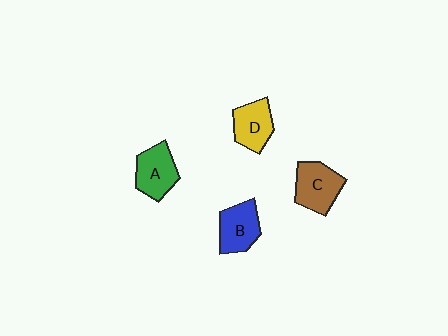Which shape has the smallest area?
Shape D (yellow).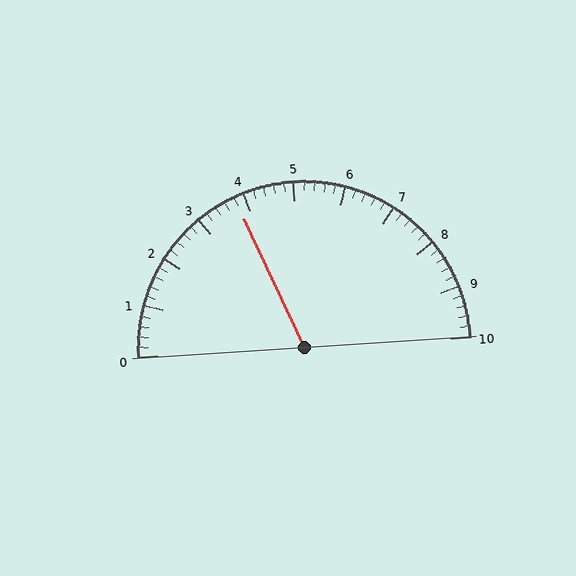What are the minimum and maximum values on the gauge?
The gauge ranges from 0 to 10.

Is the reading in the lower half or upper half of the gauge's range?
The reading is in the lower half of the range (0 to 10).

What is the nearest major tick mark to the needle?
The nearest major tick mark is 4.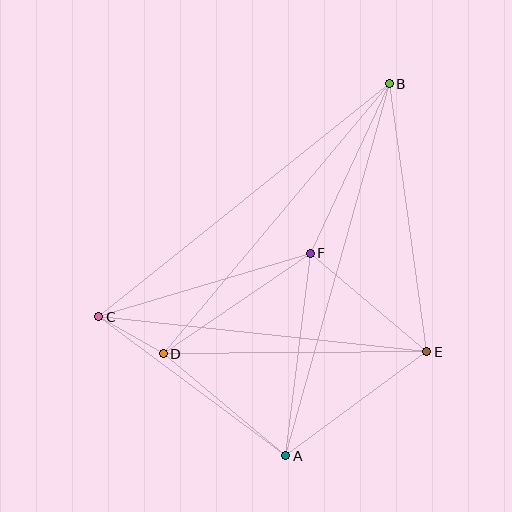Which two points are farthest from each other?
Points A and B are farthest from each other.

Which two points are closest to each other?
Points C and D are closest to each other.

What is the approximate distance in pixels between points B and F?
The distance between B and F is approximately 187 pixels.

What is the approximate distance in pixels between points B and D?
The distance between B and D is approximately 352 pixels.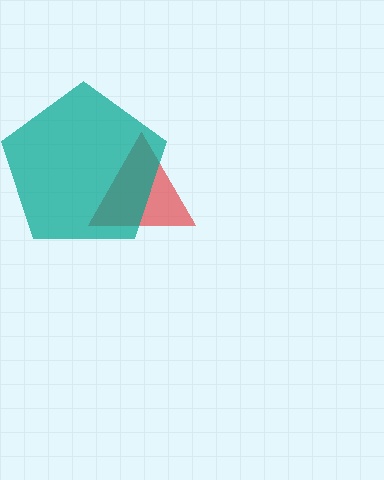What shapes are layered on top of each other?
The layered shapes are: a red triangle, a teal pentagon.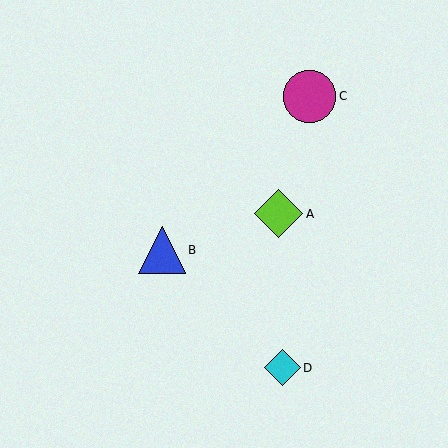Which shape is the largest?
The magenta circle (labeled C) is the largest.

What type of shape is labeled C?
Shape C is a magenta circle.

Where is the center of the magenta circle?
The center of the magenta circle is at (309, 96).